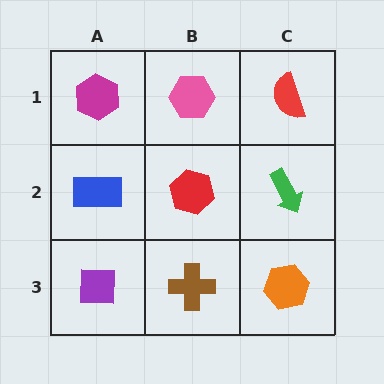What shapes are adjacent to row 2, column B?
A pink hexagon (row 1, column B), a brown cross (row 3, column B), a blue rectangle (row 2, column A), a green arrow (row 2, column C).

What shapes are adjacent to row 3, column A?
A blue rectangle (row 2, column A), a brown cross (row 3, column B).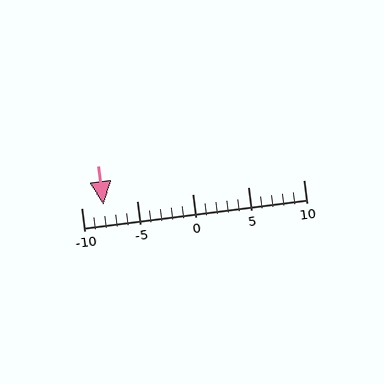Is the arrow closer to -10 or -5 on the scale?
The arrow is closer to -10.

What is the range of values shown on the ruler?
The ruler shows values from -10 to 10.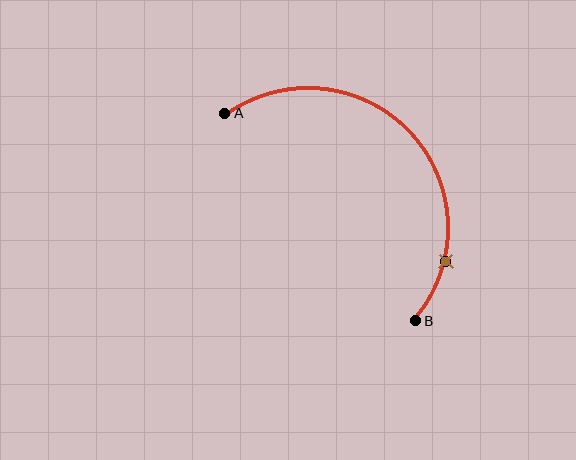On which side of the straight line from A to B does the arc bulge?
The arc bulges above and to the right of the straight line connecting A and B.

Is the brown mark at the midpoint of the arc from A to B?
No. The brown mark lies on the arc but is closer to endpoint B. The arc midpoint would be at the point on the curve equidistant along the arc from both A and B.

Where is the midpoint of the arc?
The arc midpoint is the point on the curve farthest from the straight line joining A and B. It sits above and to the right of that line.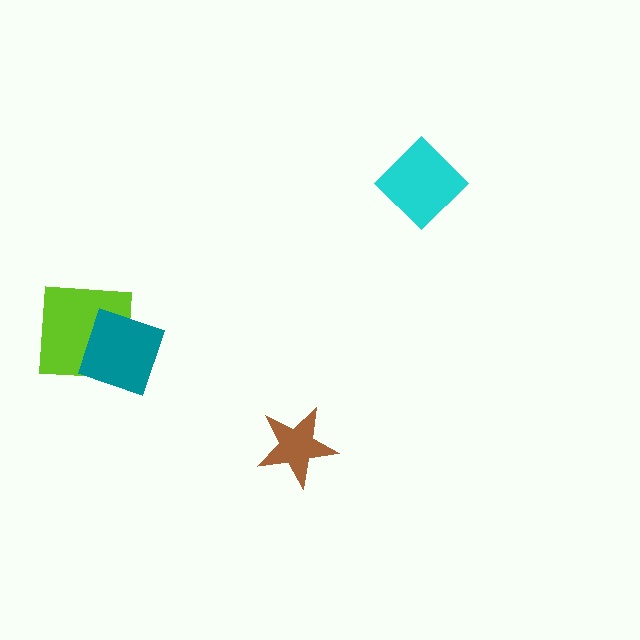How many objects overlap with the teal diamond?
1 object overlaps with the teal diamond.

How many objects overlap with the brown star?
0 objects overlap with the brown star.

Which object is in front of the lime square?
The teal diamond is in front of the lime square.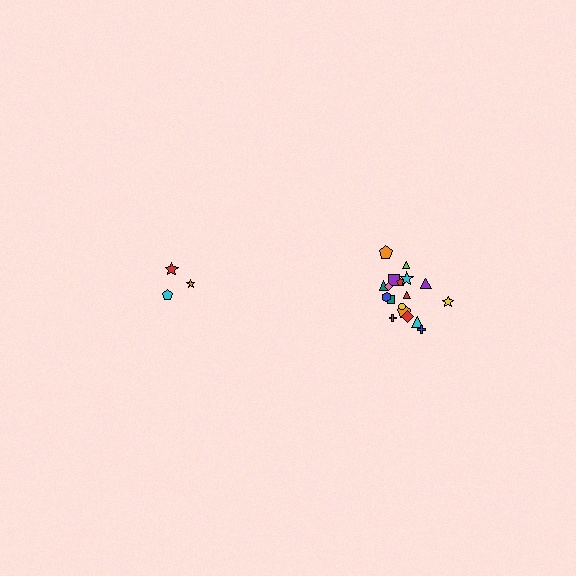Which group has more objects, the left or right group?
The right group.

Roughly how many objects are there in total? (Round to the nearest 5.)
Roughly 20 objects in total.